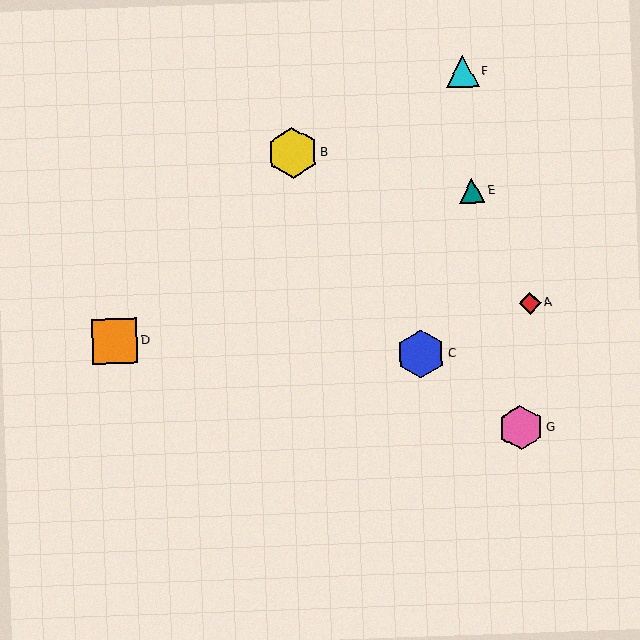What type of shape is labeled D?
Shape D is an orange square.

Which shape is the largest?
The yellow hexagon (labeled B) is the largest.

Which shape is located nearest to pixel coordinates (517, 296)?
The red diamond (labeled A) at (530, 303) is nearest to that location.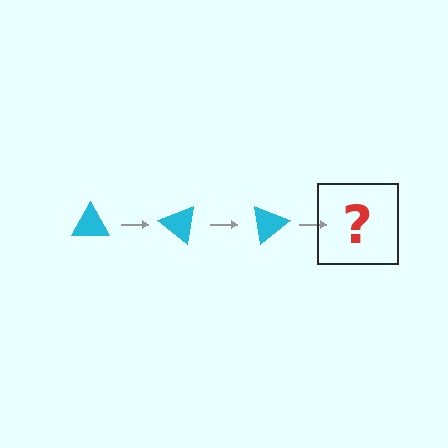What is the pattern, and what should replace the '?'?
The pattern is that the triangle rotates 40 degrees each step. The '?' should be a cyan triangle rotated 120 degrees.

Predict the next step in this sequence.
The next step is a cyan triangle rotated 120 degrees.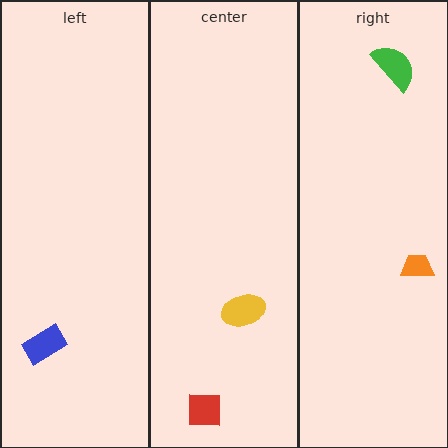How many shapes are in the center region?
2.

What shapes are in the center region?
The red square, the yellow ellipse.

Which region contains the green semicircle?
The right region.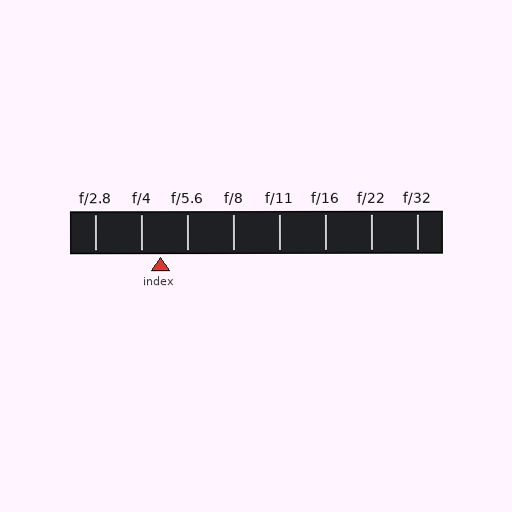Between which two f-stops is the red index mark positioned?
The index mark is between f/4 and f/5.6.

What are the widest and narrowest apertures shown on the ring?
The widest aperture shown is f/2.8 and the narrowest is f/32.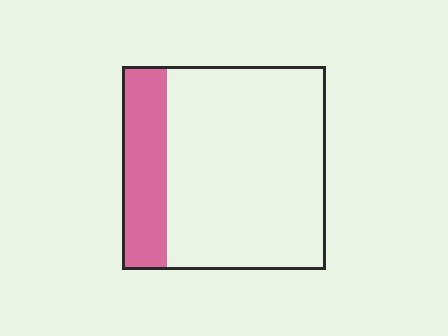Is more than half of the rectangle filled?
No.